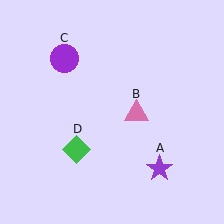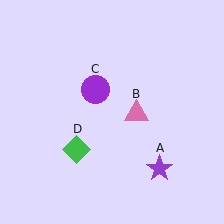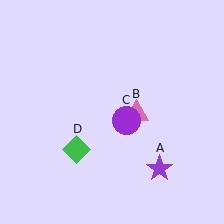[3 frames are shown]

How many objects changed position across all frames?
1 object changed position: purple circle (object C).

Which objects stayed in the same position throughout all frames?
Purple star (object A) and pink triangle (object B) and green diamond (object D) remained stationary.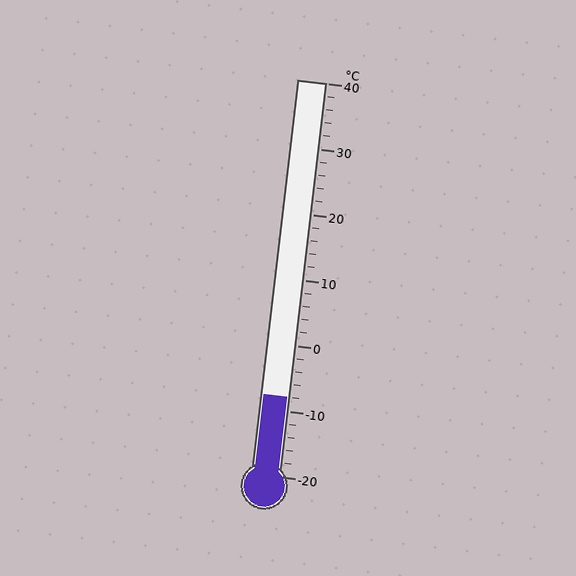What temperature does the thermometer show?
The thermometer shows approximately -8°C.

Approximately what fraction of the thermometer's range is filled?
The thermometer is filled to approximately 20% of its range.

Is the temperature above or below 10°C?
The temperature is below 10°C.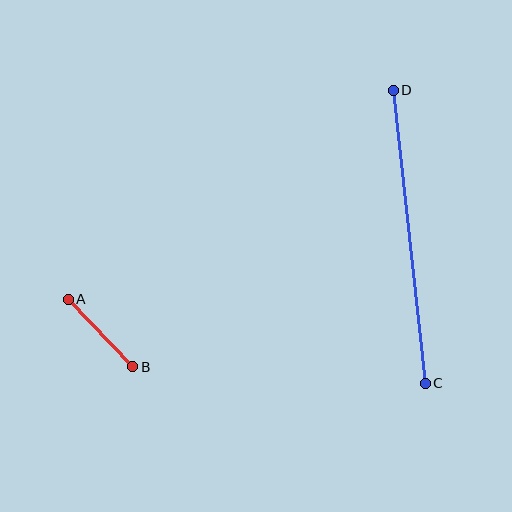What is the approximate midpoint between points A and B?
The midpoint is at approximately (101, 333) pixels.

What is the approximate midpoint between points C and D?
The midpoint is at approximately (409, 237) pixels.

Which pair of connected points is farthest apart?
Points C and D are farthest apart.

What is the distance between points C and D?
The distance is approximately 295 pixels.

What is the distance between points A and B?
The distance is approximately 93 pixels.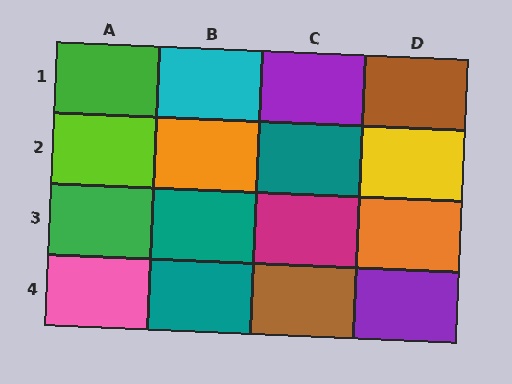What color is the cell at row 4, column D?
Purple.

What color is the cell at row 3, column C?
Magenta.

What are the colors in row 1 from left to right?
Green, cyan, purple, brown.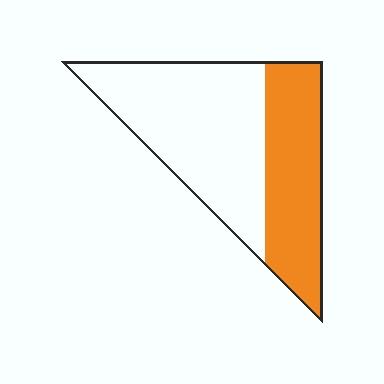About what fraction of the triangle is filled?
About two fifths (2/5).